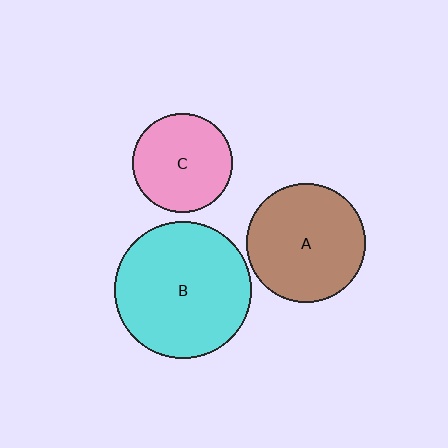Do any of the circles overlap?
No, none of the circles overlap.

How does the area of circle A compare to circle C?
Approximately 1.4 times.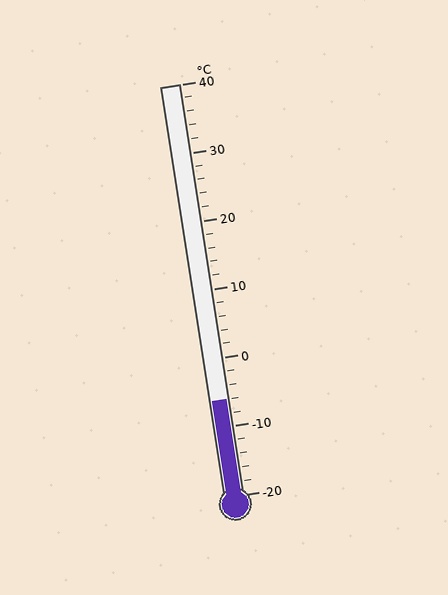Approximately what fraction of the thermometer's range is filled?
The thermometer is filled to approximately 25% of its range.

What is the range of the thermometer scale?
The thermometer scale ranges from -20°C to 40°C.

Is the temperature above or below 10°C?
The temperature is below 10°C.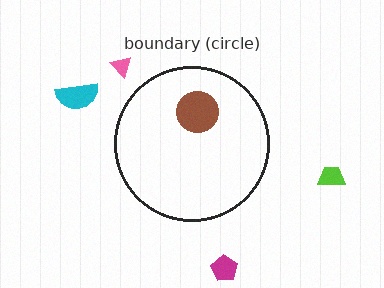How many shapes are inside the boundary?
1 inside, 4 outside.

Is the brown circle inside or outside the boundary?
Inside.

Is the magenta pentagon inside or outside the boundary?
Outside.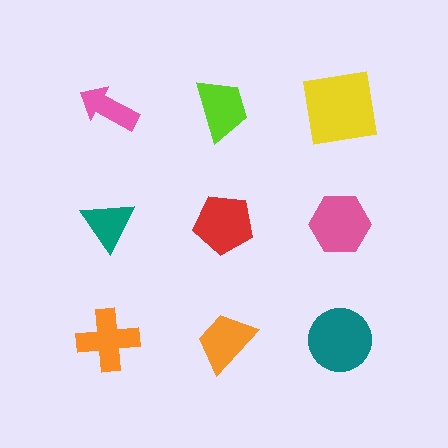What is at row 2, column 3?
A pink hexagon.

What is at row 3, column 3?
A teal circle.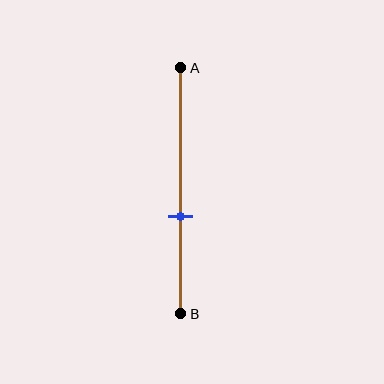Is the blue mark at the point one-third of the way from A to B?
No, the mark is at about 60% from A, not at the 33% one-third point.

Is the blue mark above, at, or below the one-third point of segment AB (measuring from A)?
The blue mark is below the one-third point of segment AB.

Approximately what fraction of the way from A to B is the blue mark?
The blue mark is approximately 60% of the way from A to B.